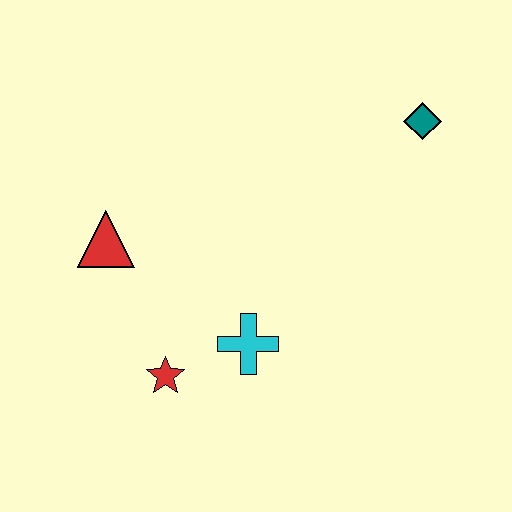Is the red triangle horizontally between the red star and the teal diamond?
No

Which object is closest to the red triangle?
The red star is closest to the red triangle.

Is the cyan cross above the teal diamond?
No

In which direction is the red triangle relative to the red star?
The red triangle is above the red star.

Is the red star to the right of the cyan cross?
No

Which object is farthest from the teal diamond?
The red star is farthest from the teal diamond.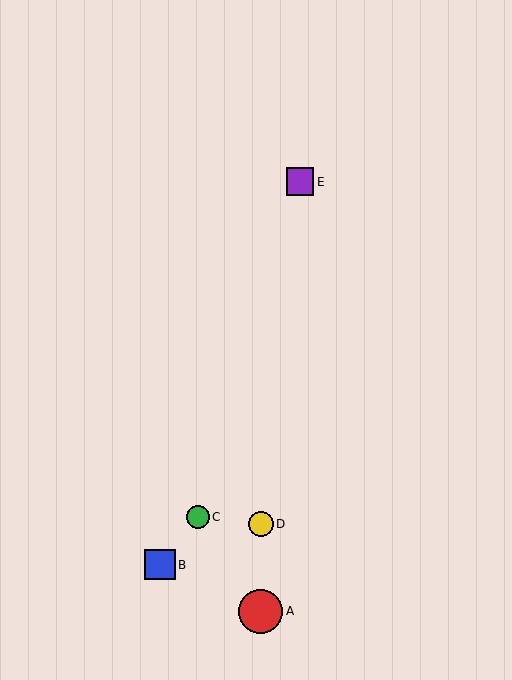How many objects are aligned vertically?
2 objects (A, D) are aligned vertically.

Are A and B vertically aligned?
No, A is at x≈261 and B is at x≈160.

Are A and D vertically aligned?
Yes, both are at x≈261.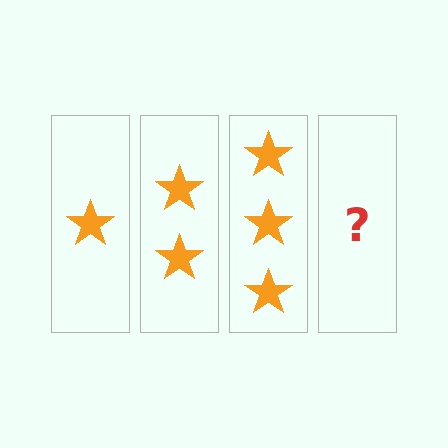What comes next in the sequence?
The next element should be 4 stars.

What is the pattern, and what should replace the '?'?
The pattern is that each step adds one more star. The '?' should be 4 stars.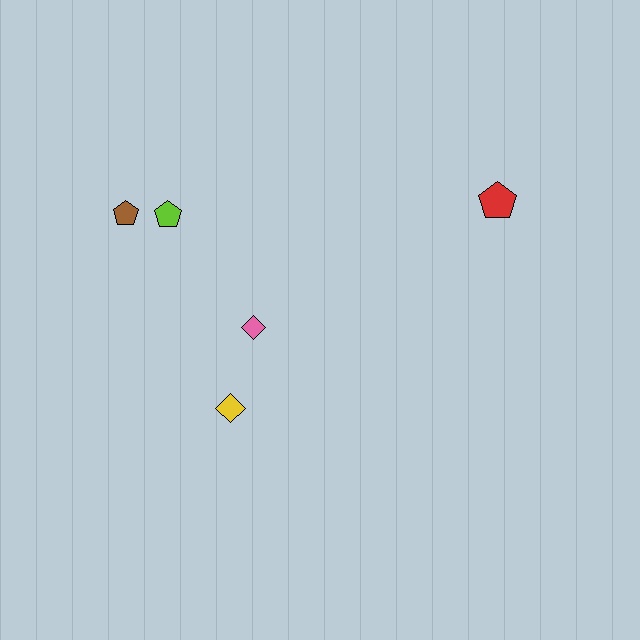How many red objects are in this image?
There is 1 red object.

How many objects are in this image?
There are 5 objects.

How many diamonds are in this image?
There are 2 diamonds.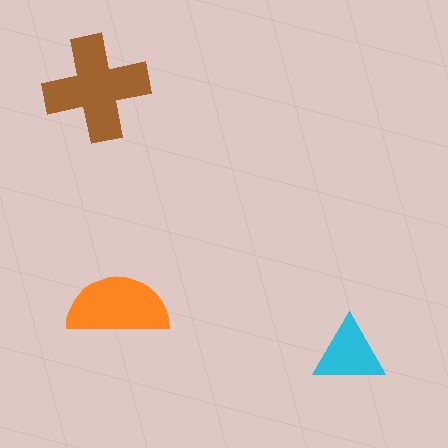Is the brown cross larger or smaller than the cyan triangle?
Larger.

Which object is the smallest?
The cyan triangle.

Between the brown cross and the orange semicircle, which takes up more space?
The brown cross.